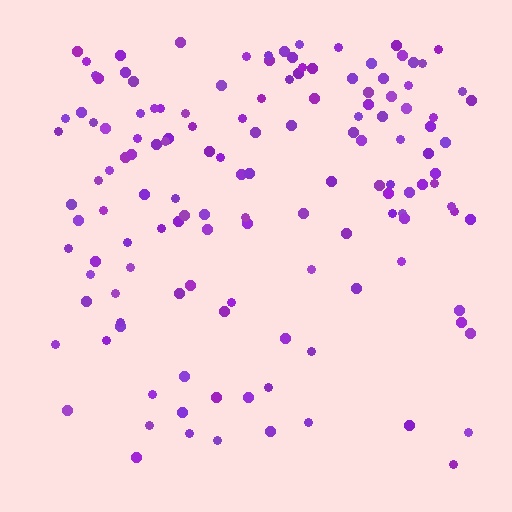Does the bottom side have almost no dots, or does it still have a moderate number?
Still a moderate number, just noticeably fewer than the top.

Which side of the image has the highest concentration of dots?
The top.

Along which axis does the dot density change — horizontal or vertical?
Vertical.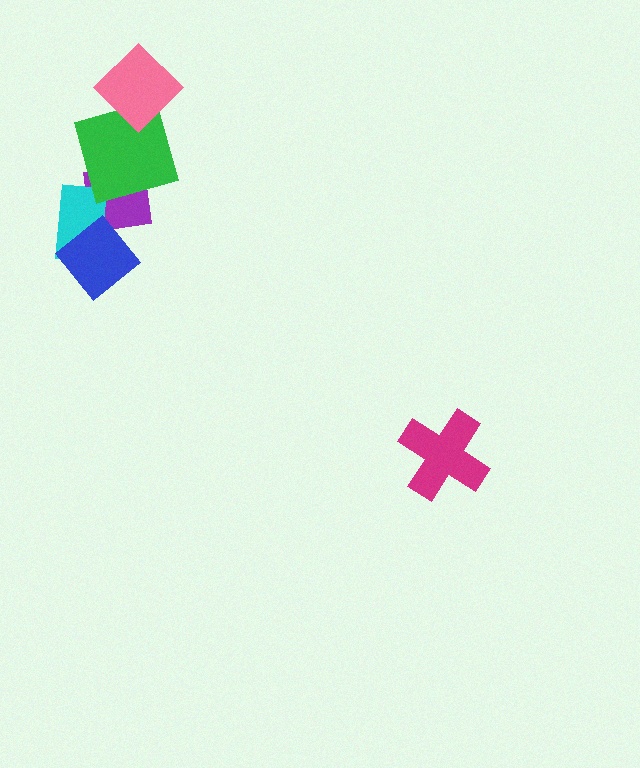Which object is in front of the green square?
The pink diamond is in front of the green square.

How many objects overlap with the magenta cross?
0 objects overlap with the magenta cross.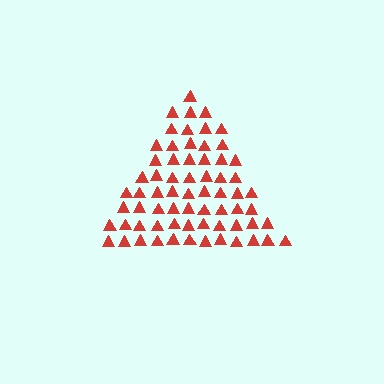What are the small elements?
The small elements are triangles.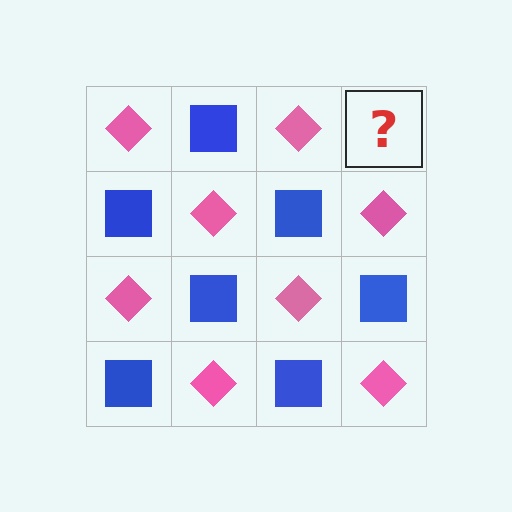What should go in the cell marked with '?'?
The missing cell should contain a blue square.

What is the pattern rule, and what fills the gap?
The rule is that it alternates pink diamond and blue square in a checkerboard pattern. The gap should be filled with a blue square.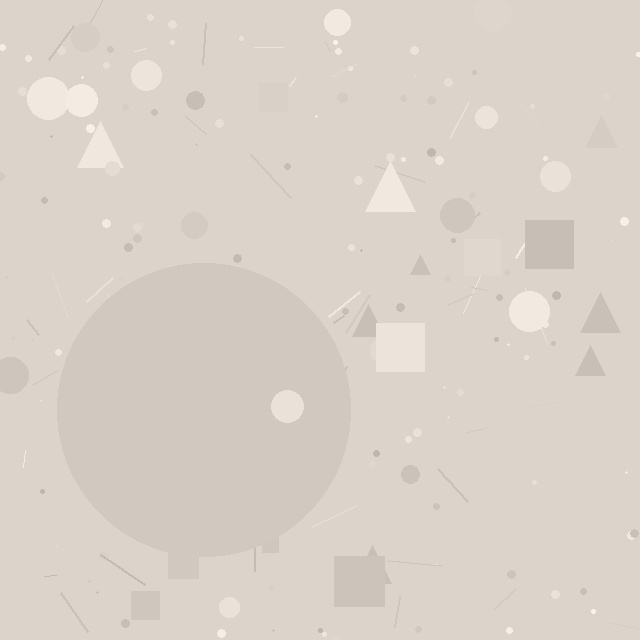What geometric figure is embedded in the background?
A circle is embedded in the background.